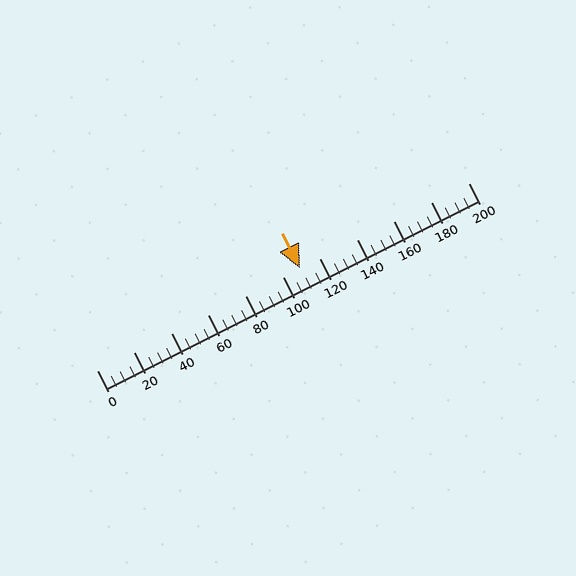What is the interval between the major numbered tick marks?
The major tick marks are spaced 20 units apart.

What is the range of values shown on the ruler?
The ruler shows values from 0 to 200.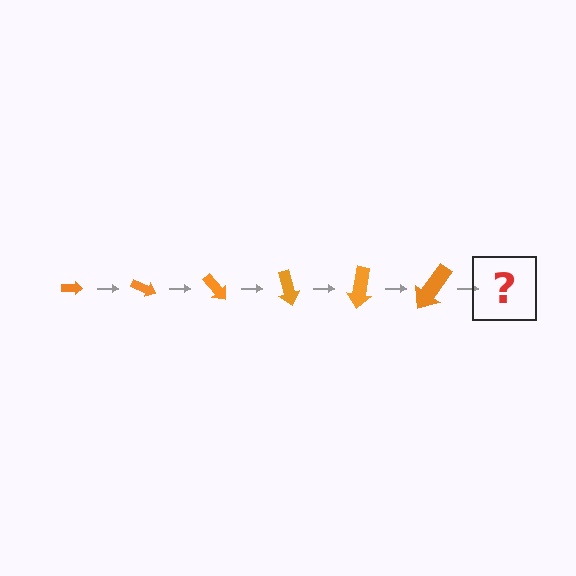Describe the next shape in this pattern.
It should be an arrow, larger than the previous one and rotated 150 degrees from the start.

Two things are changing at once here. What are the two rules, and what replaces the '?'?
The two rules are that the arrow grows larger each step and it rotates 25 degrees each step. The '?' should be an arrow, larger than the previous one and rotated 150 degrees from the start.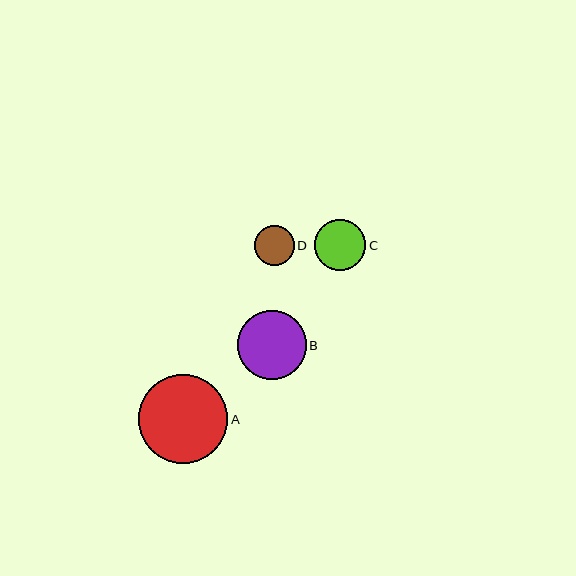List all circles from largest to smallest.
From largest to smallest: A, B, C, D.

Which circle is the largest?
Circle A is the largest with a size of approximately 89 pixels.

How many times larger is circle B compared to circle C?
Circle B is approximately 1.3 times the size of circle C.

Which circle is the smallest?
Circle D is the smallest with a size of approximately 40 pixels.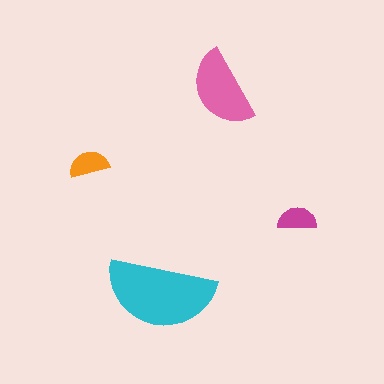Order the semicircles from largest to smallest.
the cyan one, the pink one, the orange one, the magenta one.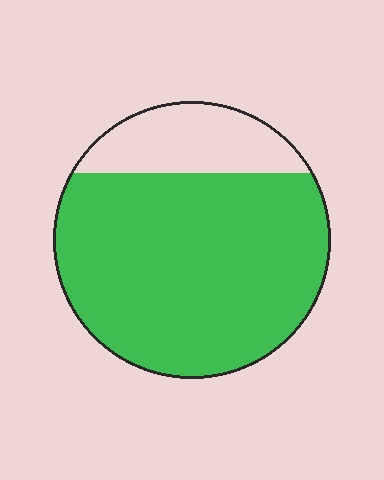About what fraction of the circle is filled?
About four fifths (4/5).